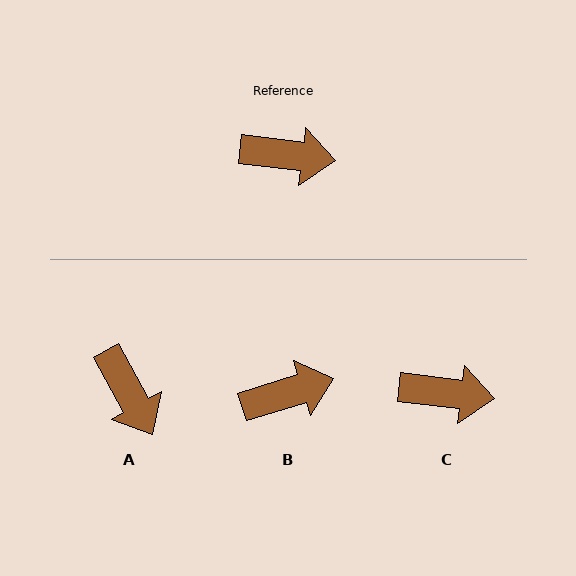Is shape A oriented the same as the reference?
No, it is off by about 54 degrees.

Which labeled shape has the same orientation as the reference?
C.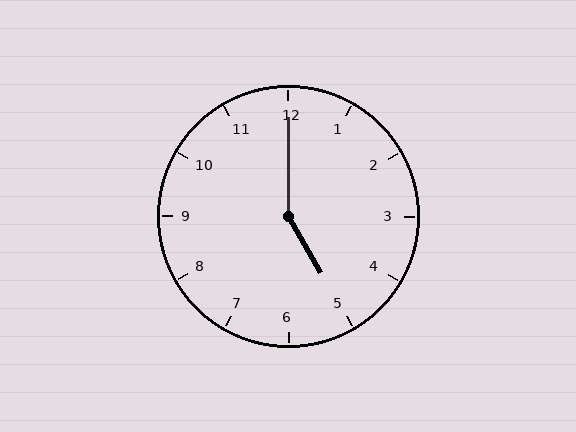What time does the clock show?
5:00.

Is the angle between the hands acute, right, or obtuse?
It is obtuse.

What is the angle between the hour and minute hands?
Approximately 150 degrees.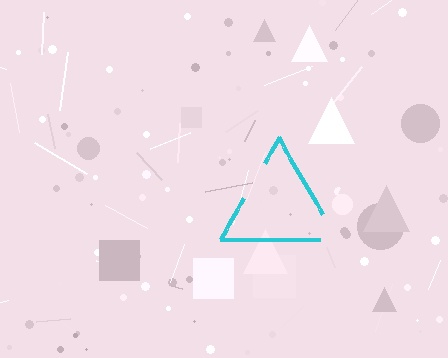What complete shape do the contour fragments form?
The contour fragments form a triangle.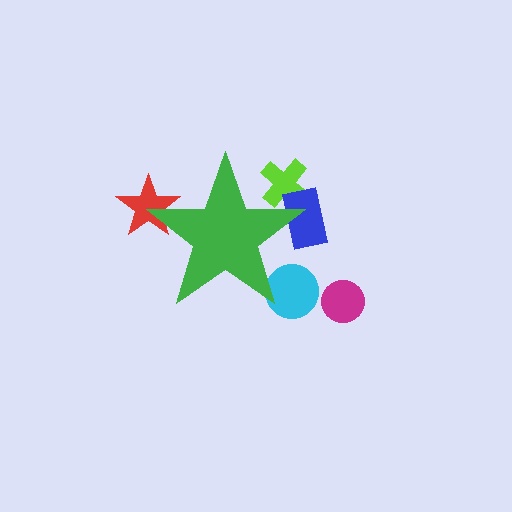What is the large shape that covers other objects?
A green star.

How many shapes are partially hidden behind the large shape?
4 shapes are partially hidden.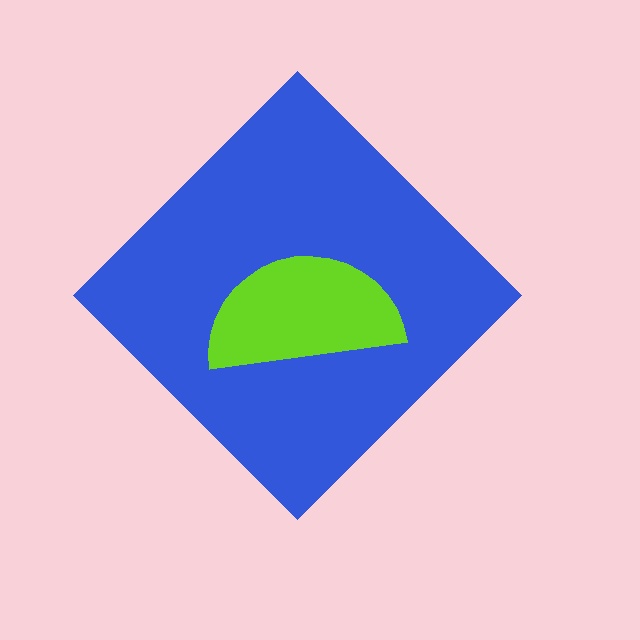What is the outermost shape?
The blue diamond.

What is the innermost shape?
The lime semicircle.